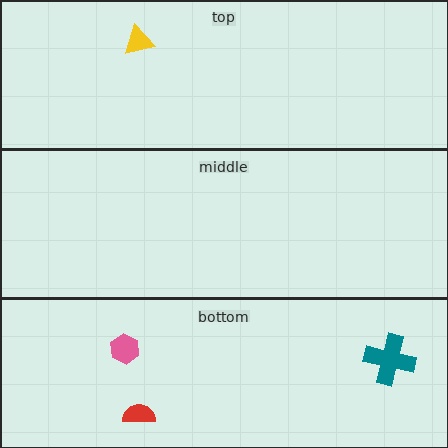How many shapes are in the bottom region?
3.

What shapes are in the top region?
The yellow triangle.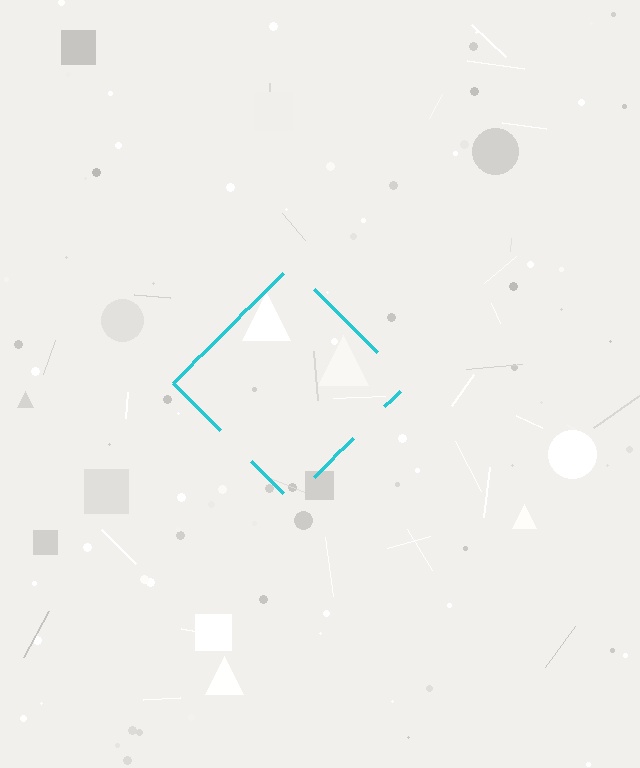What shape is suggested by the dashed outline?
The dashed outline suggests a diamond.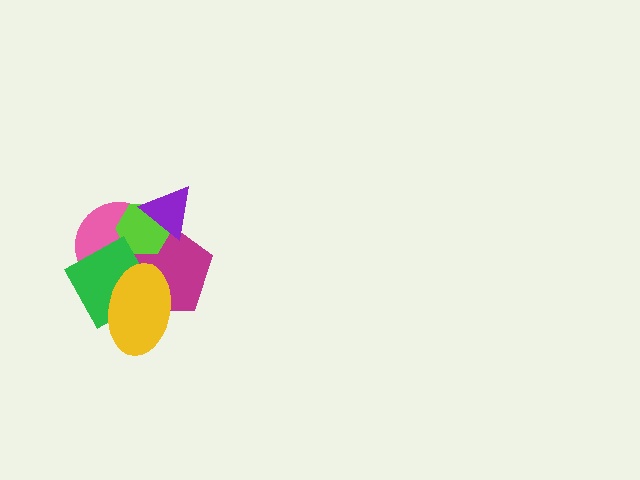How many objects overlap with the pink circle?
5 objects overlap with the pink circle.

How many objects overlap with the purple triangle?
3 objects overlap with the purple triangle.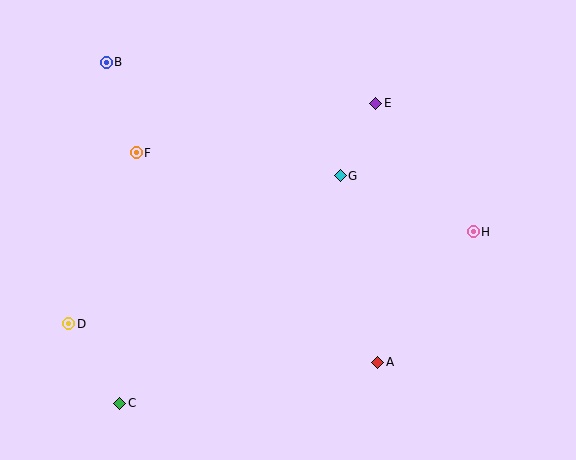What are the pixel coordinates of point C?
Point C is at (120, 403).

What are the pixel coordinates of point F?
Point F is at (136, 153).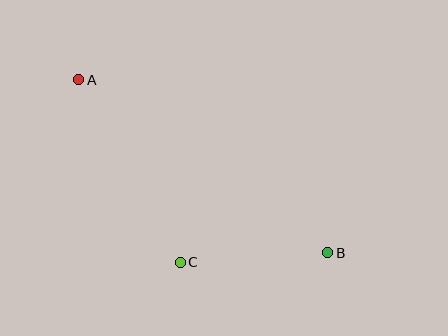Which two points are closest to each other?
Points B and C are closest to each other.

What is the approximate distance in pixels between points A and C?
The distance between A and C is approximately 209 pixels.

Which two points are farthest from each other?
Points A and B are farthest from each other.